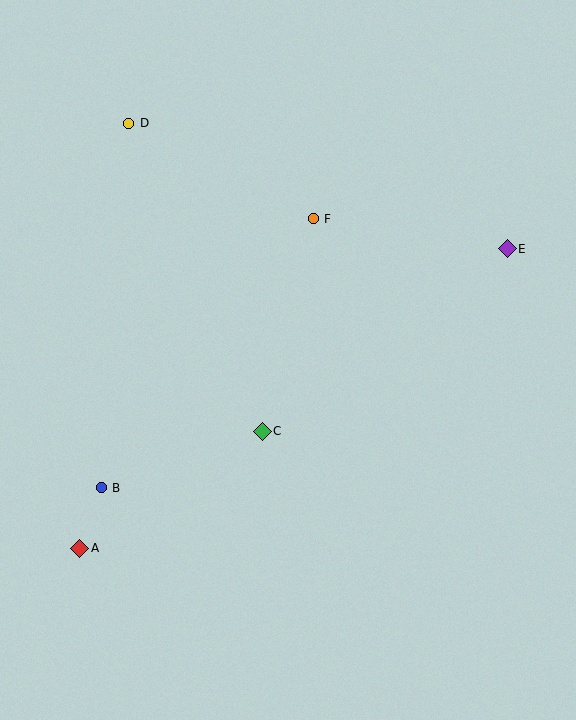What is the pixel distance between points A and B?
The distance between A and B is 64 pixels.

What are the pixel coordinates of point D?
Point D is at (129, 123).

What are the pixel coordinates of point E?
Point E is at (507, 249).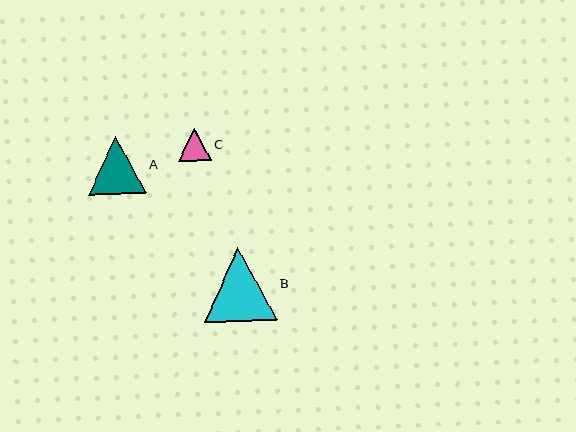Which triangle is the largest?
Triangle B is the largest with a size of approximately 73 pixels.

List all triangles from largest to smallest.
From largest to smallest: B, A, C.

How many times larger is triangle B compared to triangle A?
Triangle B is approximately 1.3 times the size of triangle A.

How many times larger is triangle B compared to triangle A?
Triangle B is approximately 1.3 times the size of triangle A.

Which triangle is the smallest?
Triangle C is the smallest with a size of approximately 33 pixels.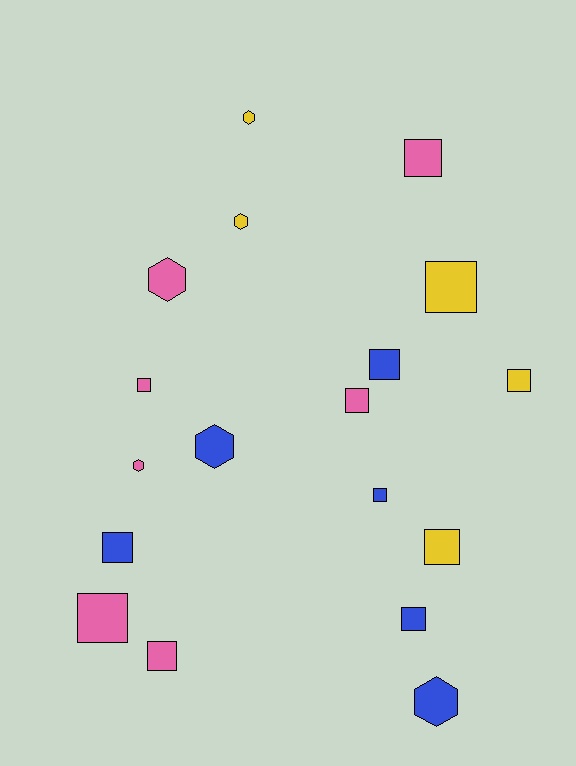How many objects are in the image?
There are 18 objects.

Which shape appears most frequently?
Square, with 12 objects.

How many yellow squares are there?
There are 3 yellow squares.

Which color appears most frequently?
Pink, with 7 objects.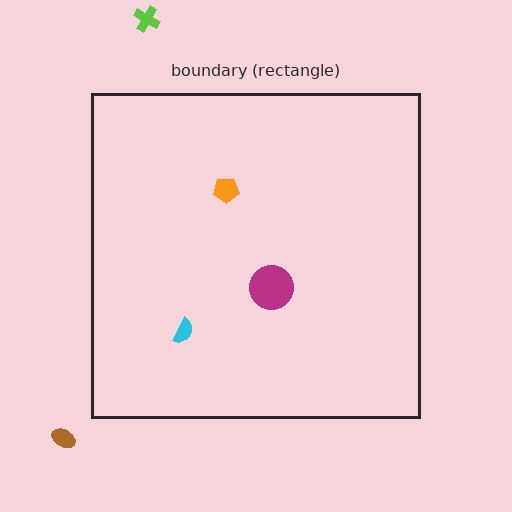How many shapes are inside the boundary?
3 inside, 2 outside.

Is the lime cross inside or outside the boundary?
Outside.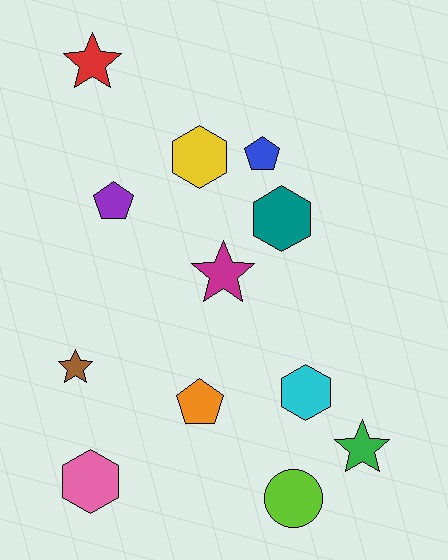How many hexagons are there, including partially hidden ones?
There are 4 hexagons.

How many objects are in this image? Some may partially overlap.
There are 12 objects.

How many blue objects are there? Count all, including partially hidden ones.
There is 1 blue object.